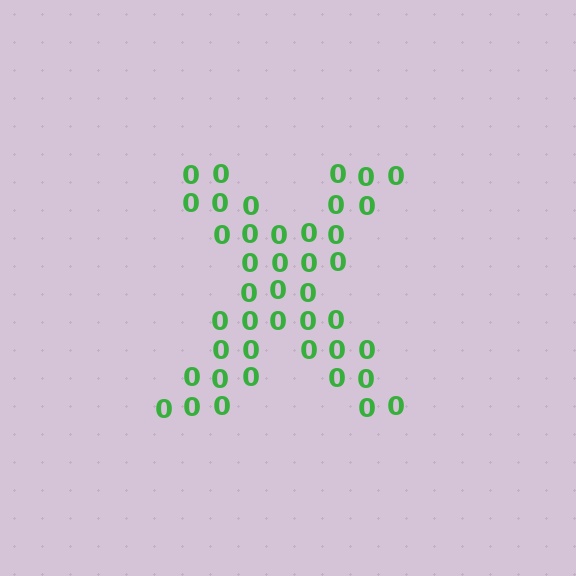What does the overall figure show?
The overall figure shows the letter X.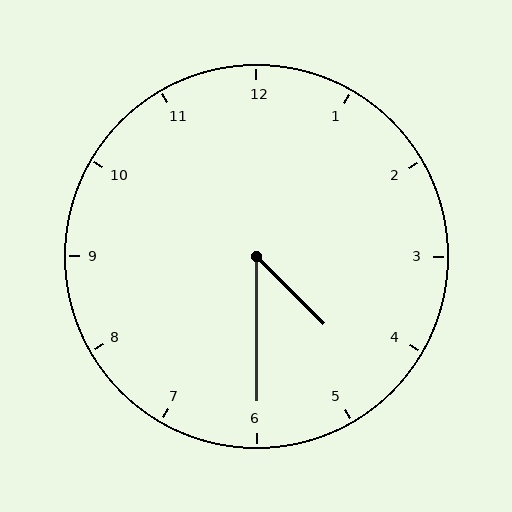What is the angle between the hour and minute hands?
Approximately 45 degrees.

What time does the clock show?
4:30.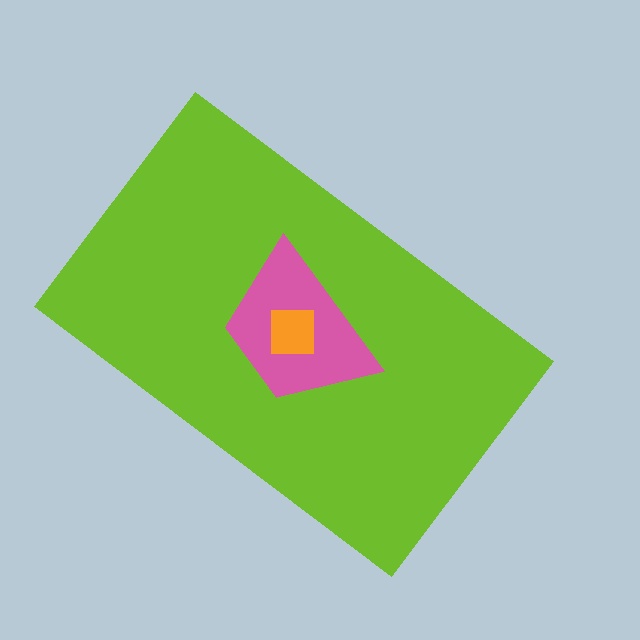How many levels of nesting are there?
3.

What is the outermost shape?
The lime rectangle.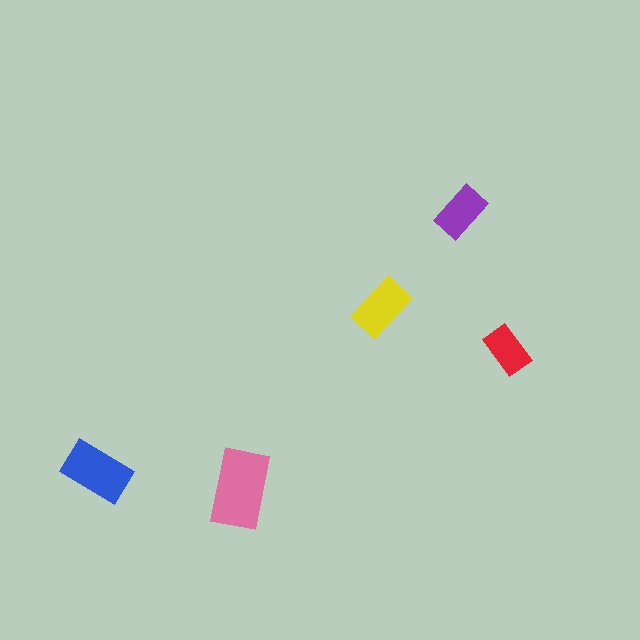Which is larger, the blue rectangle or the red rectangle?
The blue one.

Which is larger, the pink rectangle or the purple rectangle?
The pink one.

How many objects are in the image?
There are 5 objects in the image.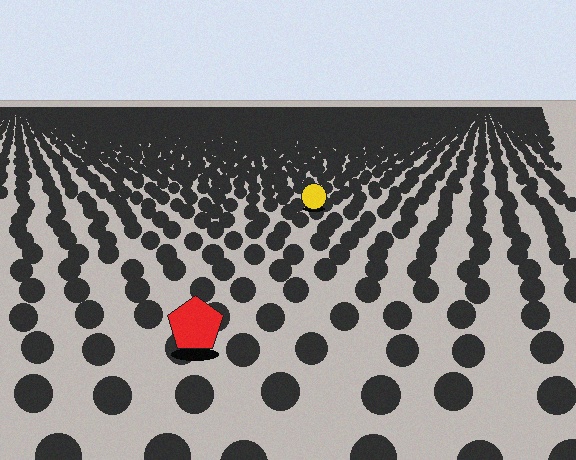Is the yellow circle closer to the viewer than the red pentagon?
No. The red pentagon is closer — you can tell from the texture gradient: the ground texture is coarser near it.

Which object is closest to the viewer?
The red pentagon is closest. The texture marks near it are larger and more spread out.